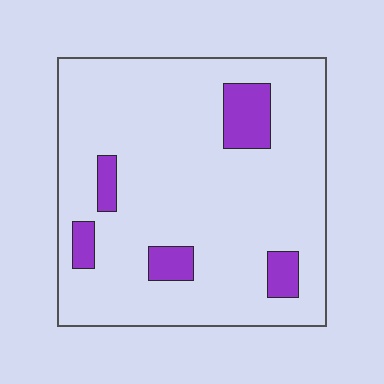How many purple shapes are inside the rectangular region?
5.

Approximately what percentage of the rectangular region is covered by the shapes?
Approximately 10%.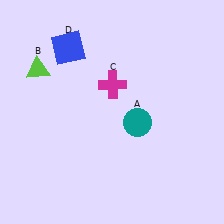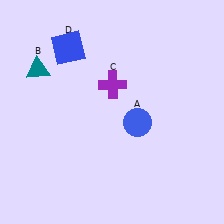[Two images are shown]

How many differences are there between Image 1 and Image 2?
There are 3 differences between the two images.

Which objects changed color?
A changed from teal to blue. B changed from lime to teal. C changed from magenta to purple.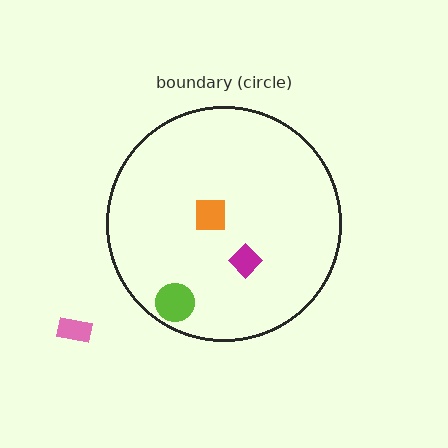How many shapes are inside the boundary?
3 inside, 1 outside.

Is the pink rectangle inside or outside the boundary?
Outside.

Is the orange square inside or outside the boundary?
Inside.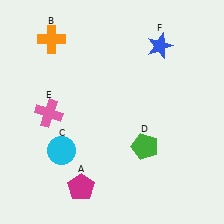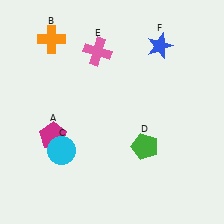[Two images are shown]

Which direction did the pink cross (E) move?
The pink cross (E) moved up.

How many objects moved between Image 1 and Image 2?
2 objects moved between the two images.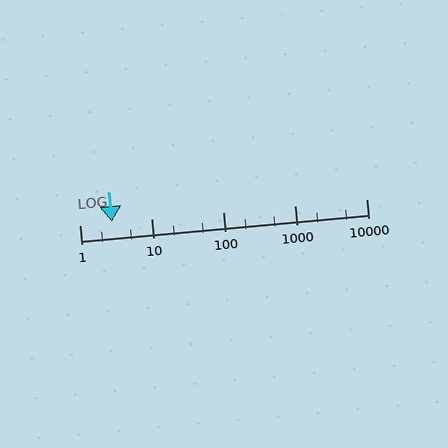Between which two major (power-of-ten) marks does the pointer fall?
The pointer is between 1 and 10.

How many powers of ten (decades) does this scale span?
The scale spans 4 decades, from 1 to 10000.